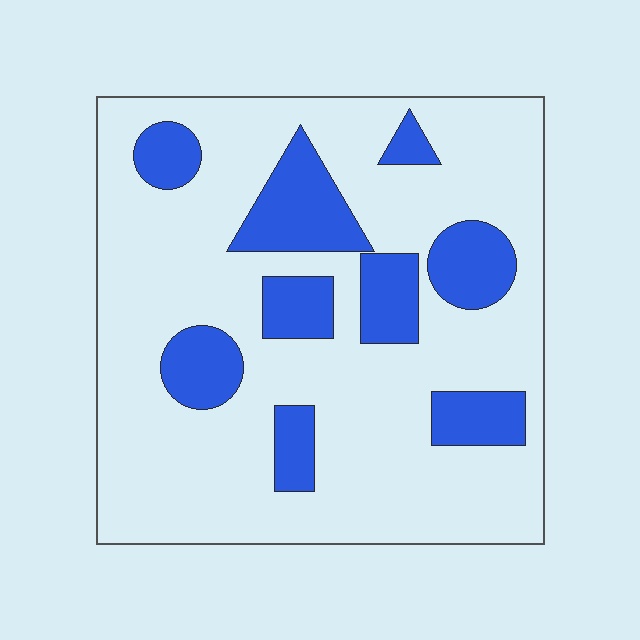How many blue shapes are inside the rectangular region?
9.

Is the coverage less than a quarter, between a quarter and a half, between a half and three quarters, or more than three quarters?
Less than a quarter.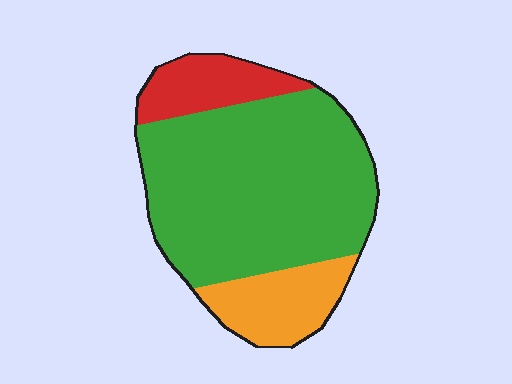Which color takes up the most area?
Green, at roughly 70%.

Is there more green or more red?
Green.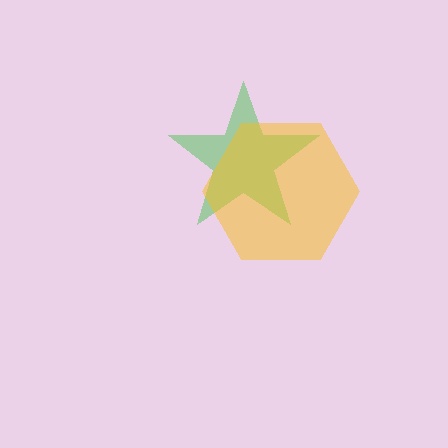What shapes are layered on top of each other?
The layered shapes are: a green star, a yellow hexagon.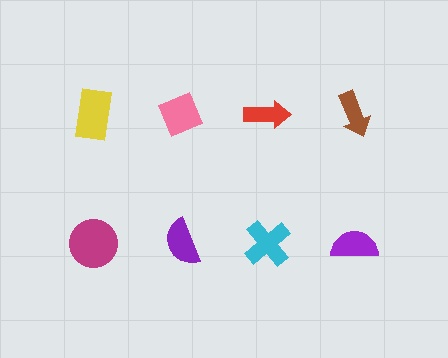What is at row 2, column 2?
A purple semicircle.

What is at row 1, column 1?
A yellow rectangle.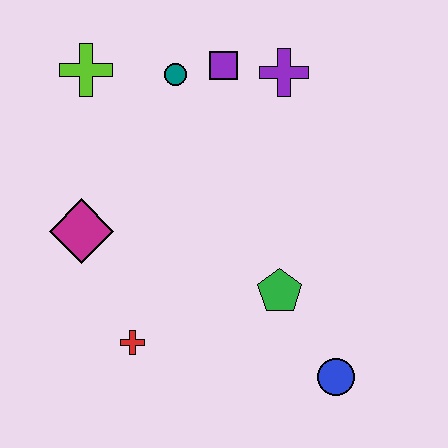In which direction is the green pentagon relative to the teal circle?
The green pentagon is below the teal circle.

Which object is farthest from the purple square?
The blue circle is farthest from the purple square.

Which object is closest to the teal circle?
The purple square is closest to the teal circle.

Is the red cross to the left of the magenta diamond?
No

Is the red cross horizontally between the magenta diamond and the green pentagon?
Yes